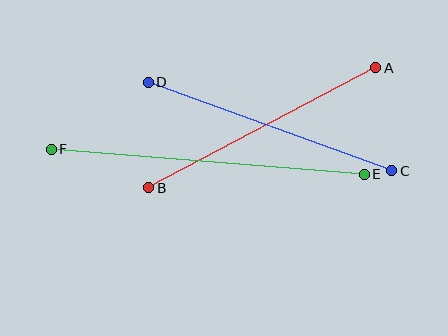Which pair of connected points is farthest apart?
Points E and F are farthest apart.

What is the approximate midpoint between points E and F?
The midpoint is at approximately (208, 162) pixels.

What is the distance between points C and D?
The distance is approximately 259 pixels.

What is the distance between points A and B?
The distance is approximately 257 pixels.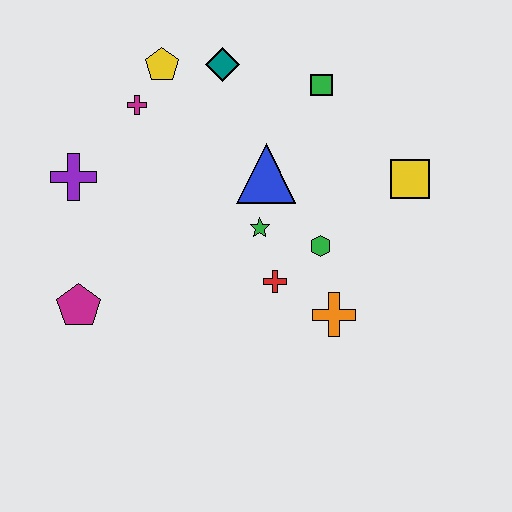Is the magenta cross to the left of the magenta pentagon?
No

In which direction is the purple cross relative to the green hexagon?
The purple cross is to the left of the green hexagon.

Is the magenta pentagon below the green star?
Yes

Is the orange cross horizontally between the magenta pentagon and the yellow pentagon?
No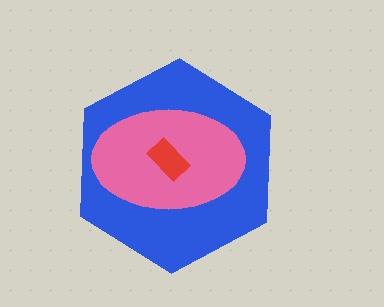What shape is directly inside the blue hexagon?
The pink ellipse.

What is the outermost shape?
The blue hexagon.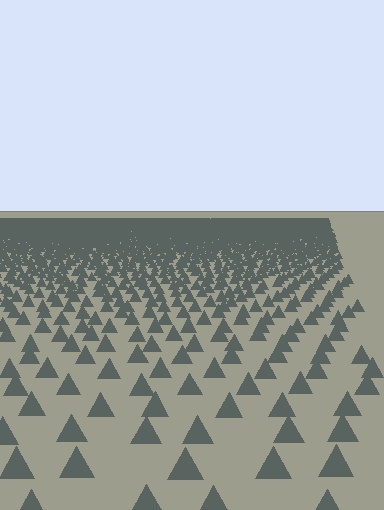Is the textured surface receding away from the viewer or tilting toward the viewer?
The surface is receding away from the viewer. Texture elements get smaller and denser toward the top.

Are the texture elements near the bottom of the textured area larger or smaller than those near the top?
Larger. Near the bottom, elements are closer to the viewer and appear at a bigger on-screen size.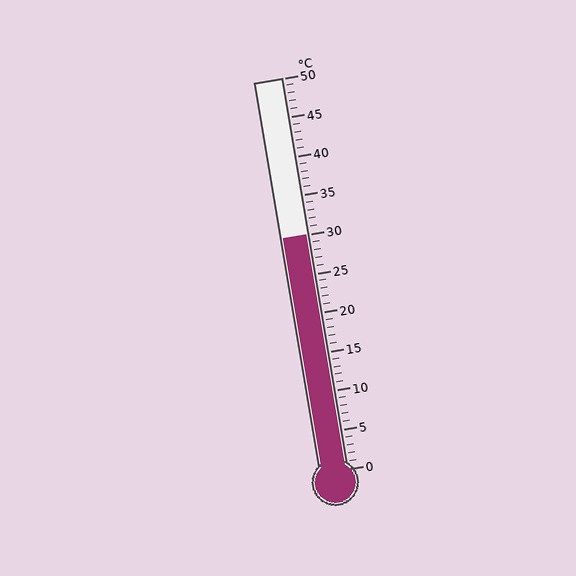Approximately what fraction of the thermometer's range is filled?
The thermometer is filled to approximately 60% of its range.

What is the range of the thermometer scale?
The thermometer scale ranges from 0°C to 50°C.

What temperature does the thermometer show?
The thermometer shows approximately 30°C.